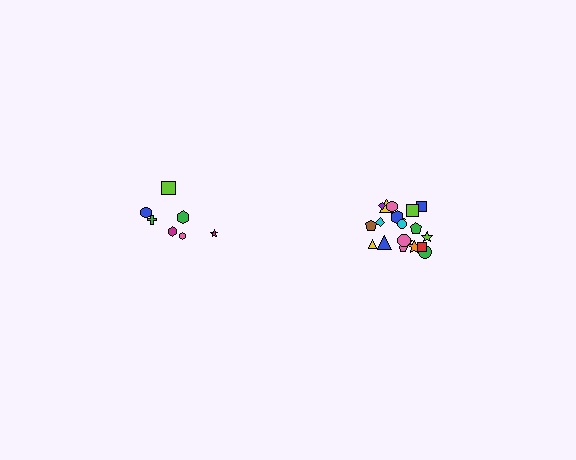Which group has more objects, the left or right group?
The right group.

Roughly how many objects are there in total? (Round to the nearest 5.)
Roughly 30 objects in total.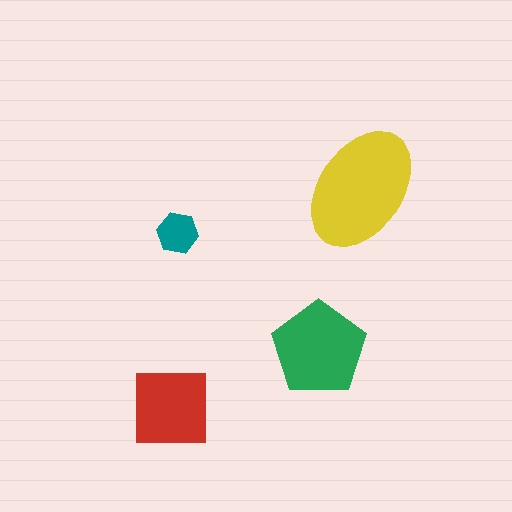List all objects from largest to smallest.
The yellow ellipse, the green pentagon, the red square, the teal hexagon.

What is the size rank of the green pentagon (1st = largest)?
2nd.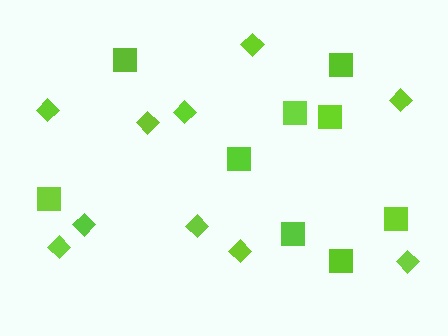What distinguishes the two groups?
There are 2 groups: one group of diamonds (10) and one group of squares (9).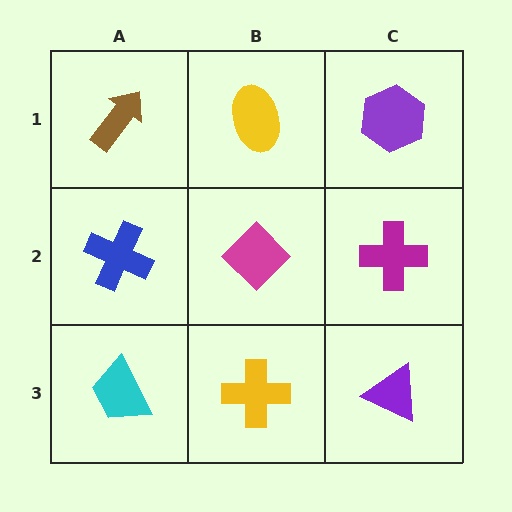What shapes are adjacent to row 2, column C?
A purple hexagon (row 1, column C), a purple triangle (row 3, column C), a magenta diamond (row 2, column B).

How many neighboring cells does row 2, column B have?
4.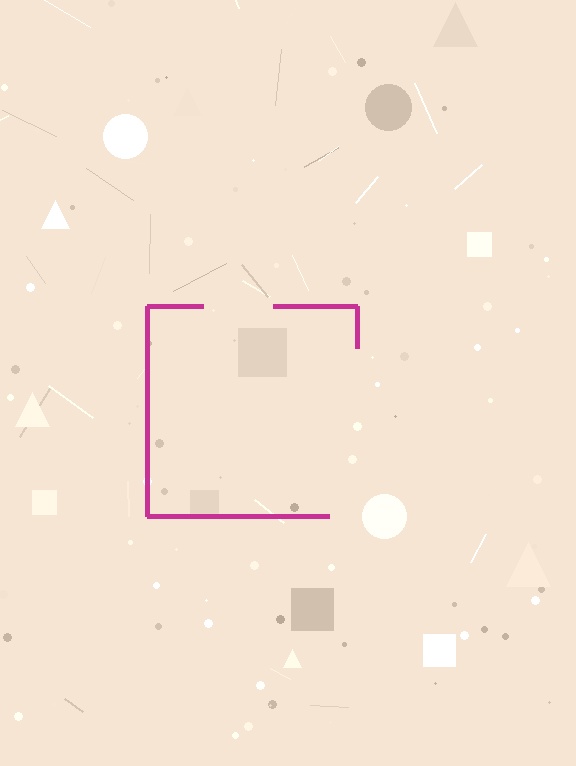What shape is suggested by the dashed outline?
The dashed outline suggests a square.